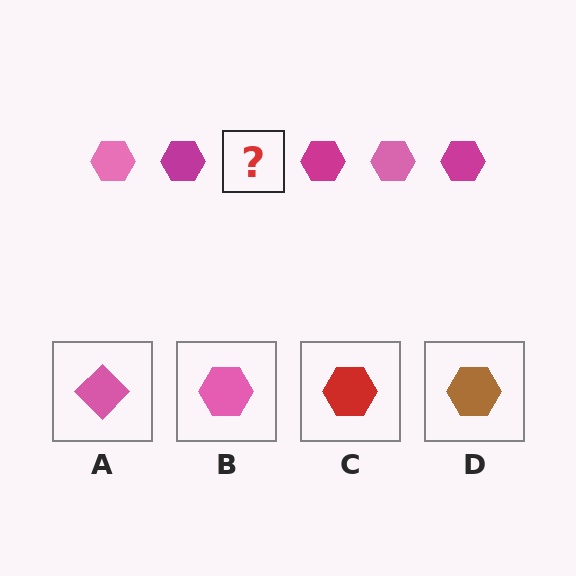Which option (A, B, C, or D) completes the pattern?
B.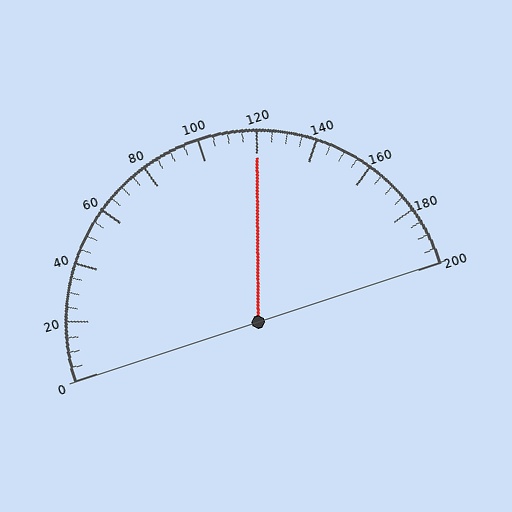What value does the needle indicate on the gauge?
The needle indicates approximately 120.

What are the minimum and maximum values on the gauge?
The gauge ranges from 0 to 200.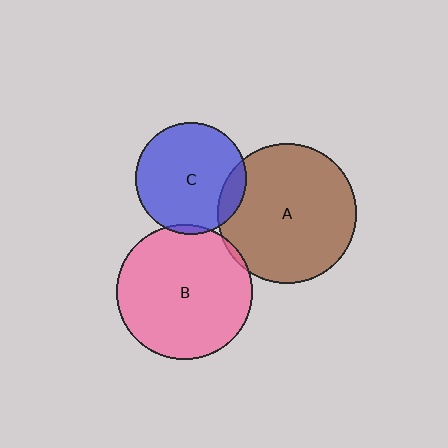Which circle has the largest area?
Circle A (brown).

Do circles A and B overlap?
Yes.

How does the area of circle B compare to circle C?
Approximately 1.5 times.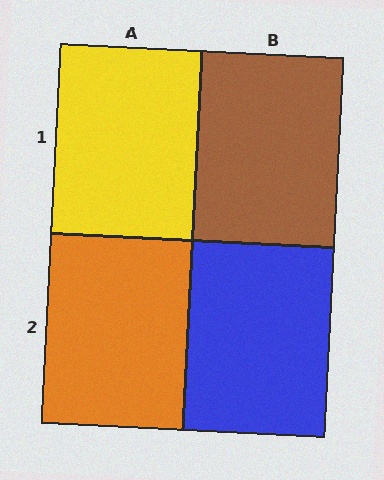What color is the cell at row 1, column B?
Brown.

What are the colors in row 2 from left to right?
Orange, blue.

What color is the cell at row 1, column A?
Yellow.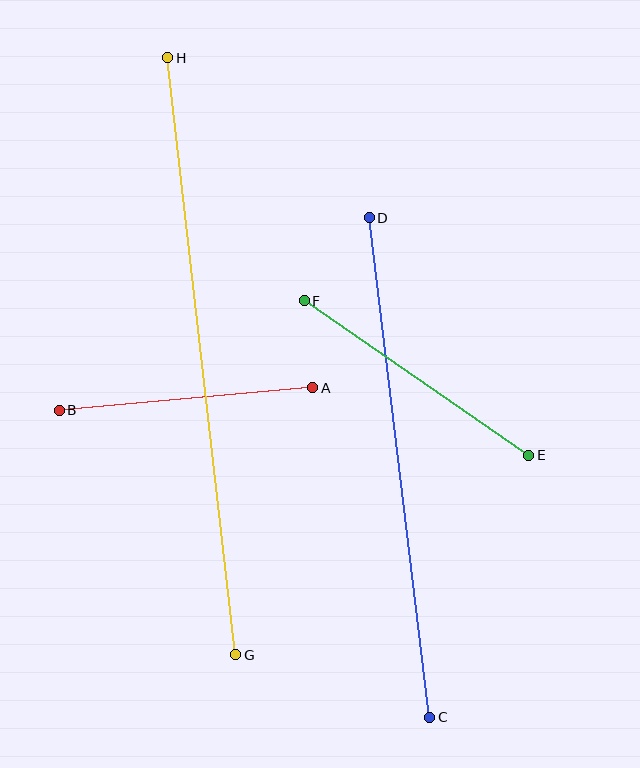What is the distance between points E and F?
The distance is approximately 273 pixels.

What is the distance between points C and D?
The distance is approximately 503 pixels.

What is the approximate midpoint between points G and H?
The midpoint is at approximately (202, 356) pixels.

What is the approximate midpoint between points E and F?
The midpoint is at approximately (417, 378) pixels.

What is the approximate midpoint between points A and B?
The midpoint is at approximately (186, 399) pixels.